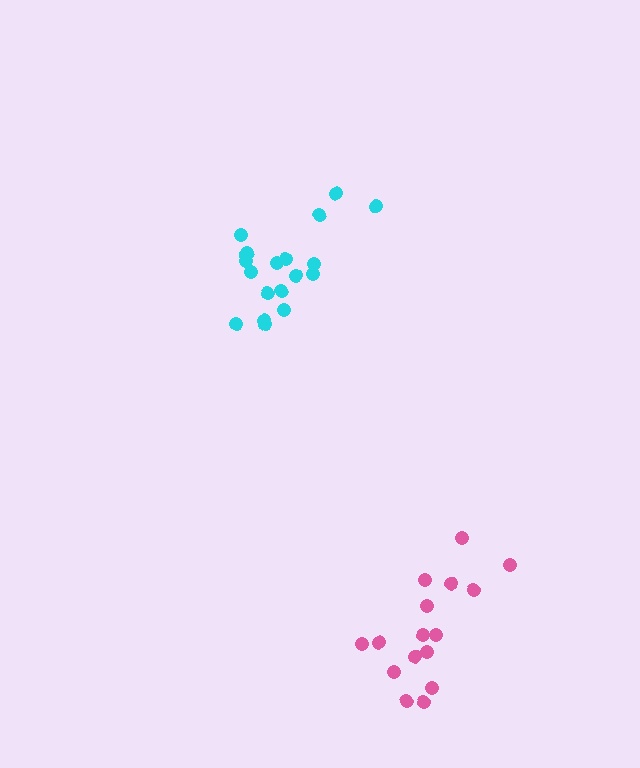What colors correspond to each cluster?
The clusters are colored: pink, cyan.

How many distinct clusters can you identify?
There are 2 distinct clusters.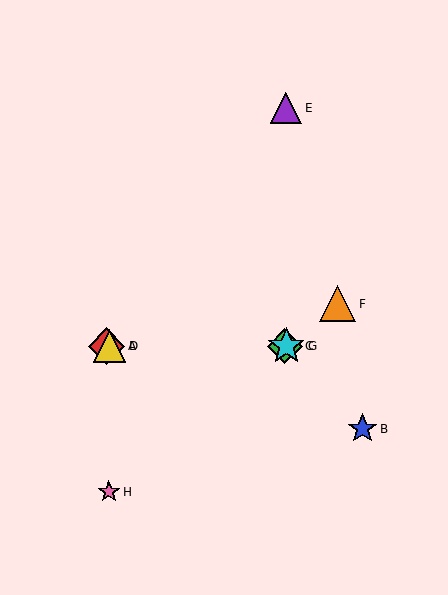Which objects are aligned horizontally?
Objects A, C, D, G are aligned horizontally.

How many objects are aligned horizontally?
4 objects (A, C, D, G) are aligned horizontally.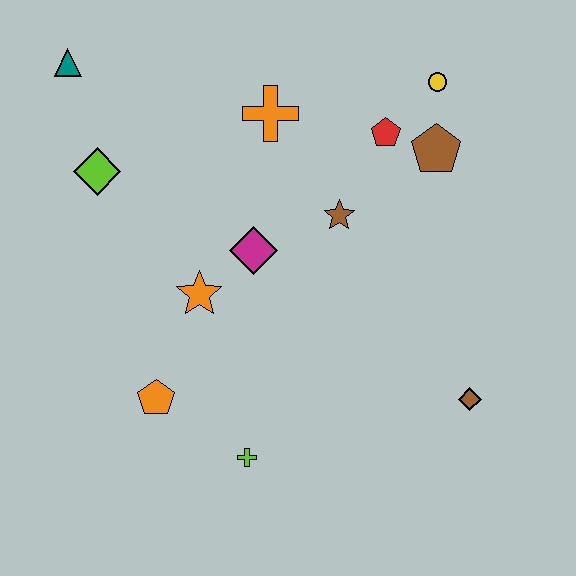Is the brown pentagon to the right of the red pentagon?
Yes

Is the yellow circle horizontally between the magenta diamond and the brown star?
No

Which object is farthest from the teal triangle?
The brown diamond is farthest from the teal triangle.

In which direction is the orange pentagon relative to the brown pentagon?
The orange pentagon is to the left of the brown pentagon.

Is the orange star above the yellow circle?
No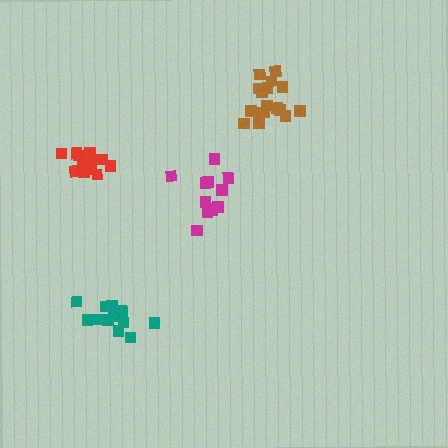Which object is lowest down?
The teal cluster is bottommost.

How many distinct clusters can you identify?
There are 4 distinct clusters.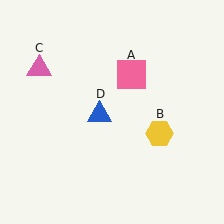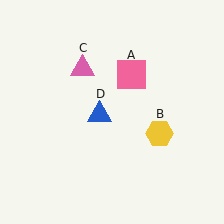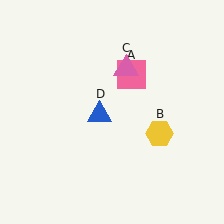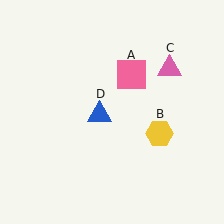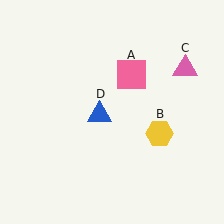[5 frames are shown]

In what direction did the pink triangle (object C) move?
The pink triangle (object C) moved right.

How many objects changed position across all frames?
1 object changed position: pink triangle (object C).